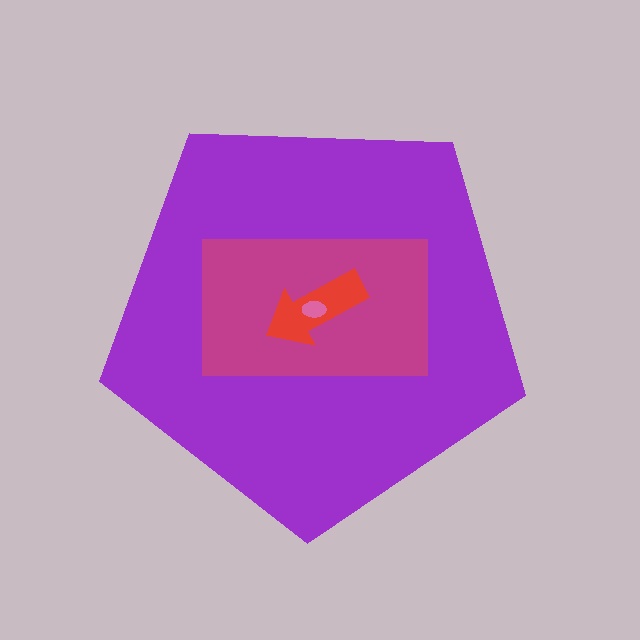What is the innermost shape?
The pink ellipse.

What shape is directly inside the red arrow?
The pink ellipse.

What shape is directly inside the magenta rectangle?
The red arrow.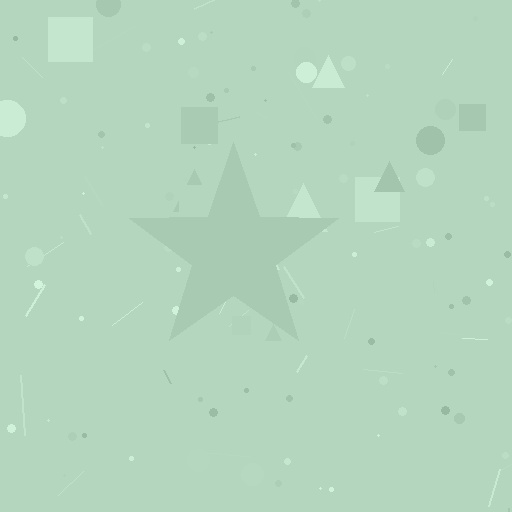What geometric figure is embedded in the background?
A star is embedded in the background.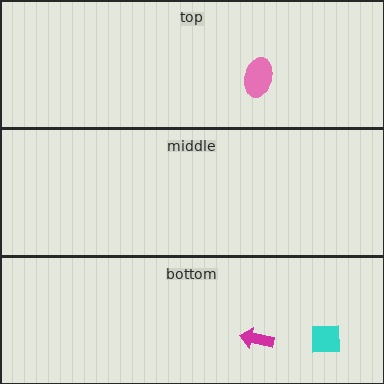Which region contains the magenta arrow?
The bottom region.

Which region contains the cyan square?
The bottom region.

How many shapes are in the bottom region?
2.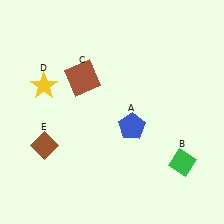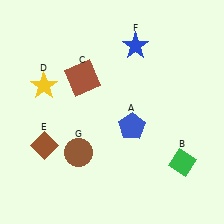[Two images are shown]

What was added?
A blue star (F), a brown circle (G) were added in Image 2.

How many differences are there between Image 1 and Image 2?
There are 2 differences between the two images.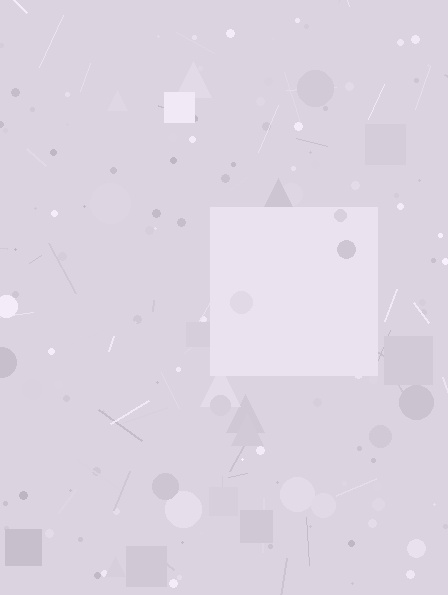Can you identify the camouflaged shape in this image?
The camouflaged shape is a square.